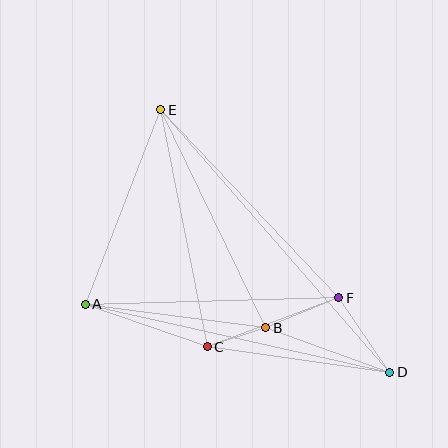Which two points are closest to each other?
Points B and C are closest to each other.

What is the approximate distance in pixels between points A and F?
The distance between A and F is approximately 254 pixels.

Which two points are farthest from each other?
Points D and E are farthest from each other.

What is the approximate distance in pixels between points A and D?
The distance between A and D is approximately 312 pixels.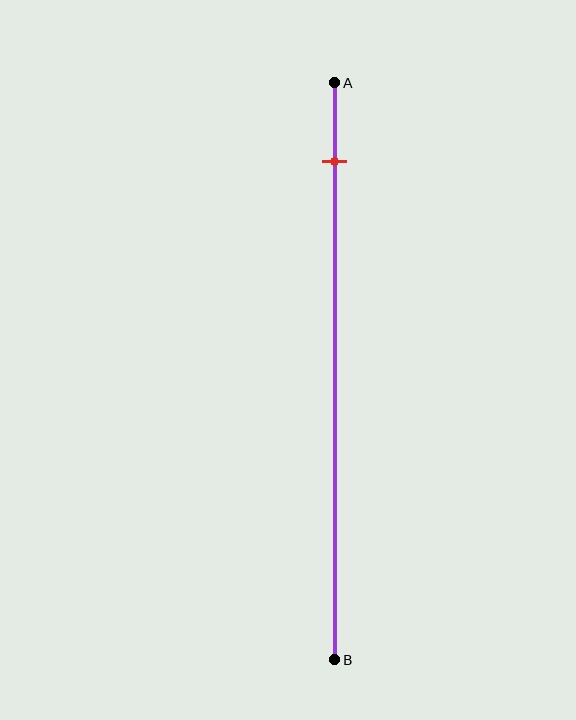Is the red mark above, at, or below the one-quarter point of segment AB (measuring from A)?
The red mark is above the one-quarter point of segment AB.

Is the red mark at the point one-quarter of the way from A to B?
No, the mark is at about 15% from A, not at the 25% one-quarter point.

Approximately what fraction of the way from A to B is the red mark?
The red mark is approximately 15% of the way from A to B.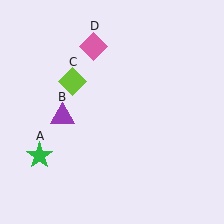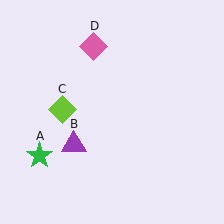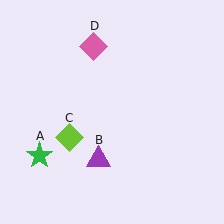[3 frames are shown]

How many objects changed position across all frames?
2 objects changed position: purple triangle (object B), lime diamond (object C).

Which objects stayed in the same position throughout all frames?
Green star (object A) and pink diamond (object D) remained stationary.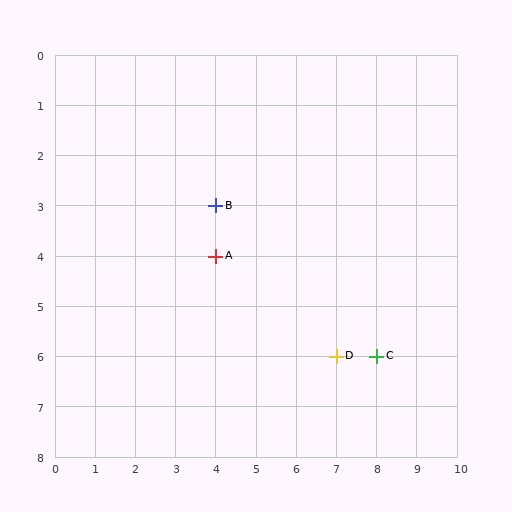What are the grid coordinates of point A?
Point A is at grid coordinates (4, 4).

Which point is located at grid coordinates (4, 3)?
Point B is at (4, 3).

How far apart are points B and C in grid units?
Points B and C are 4 columns and 3 rows apart (about 5.0 grid units diagonally).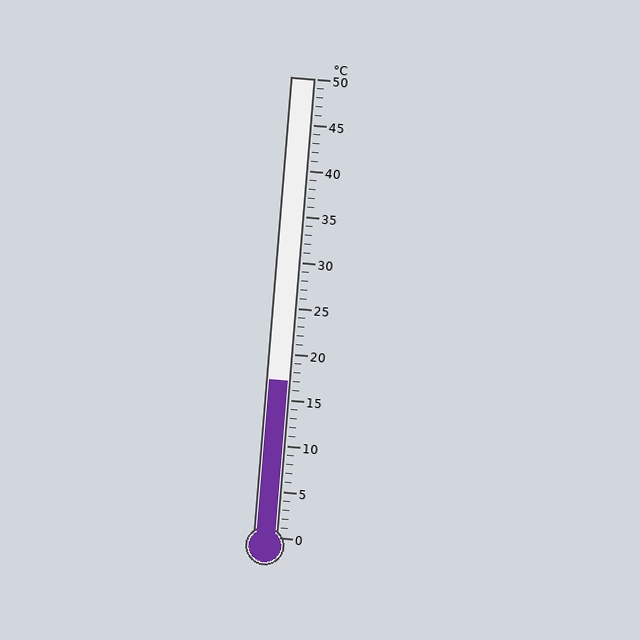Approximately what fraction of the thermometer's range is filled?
The thermometer is filled to approximately 35% of its range.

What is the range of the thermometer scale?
The thermometer scale ranges from 0°C to 50°C.